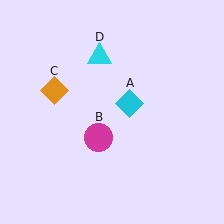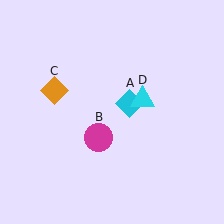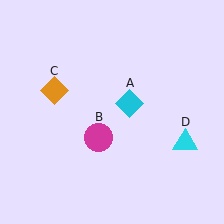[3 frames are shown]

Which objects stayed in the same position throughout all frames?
Cyan diamond (object A) and magenta circle (object B) and orange diamond (object C) remained stationary.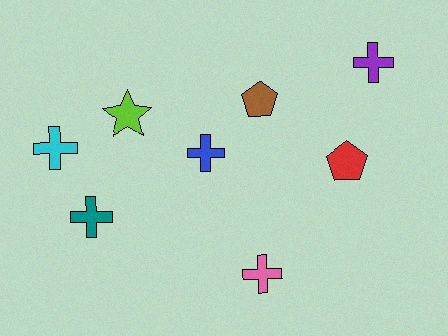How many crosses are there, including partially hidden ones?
There are 5 crosses.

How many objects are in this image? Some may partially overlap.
There are 8 objects.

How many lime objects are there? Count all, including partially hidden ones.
There is 1 lime object.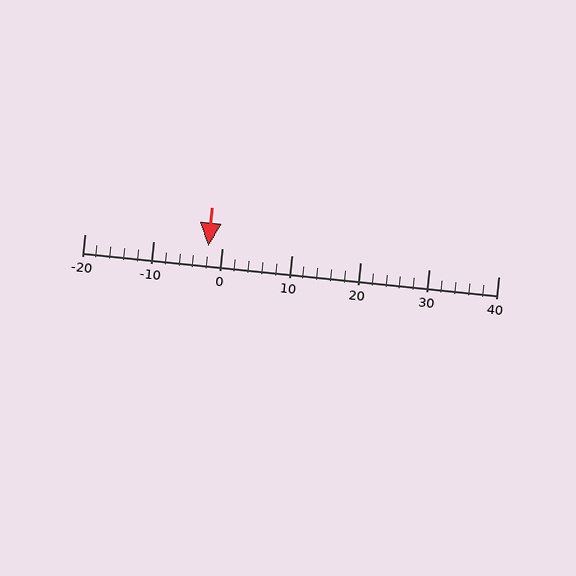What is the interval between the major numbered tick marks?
The major tick marks are spaced 10 units apart.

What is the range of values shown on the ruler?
The ruler shows values from -20 to 40.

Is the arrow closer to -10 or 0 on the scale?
The arrow is closer to 0.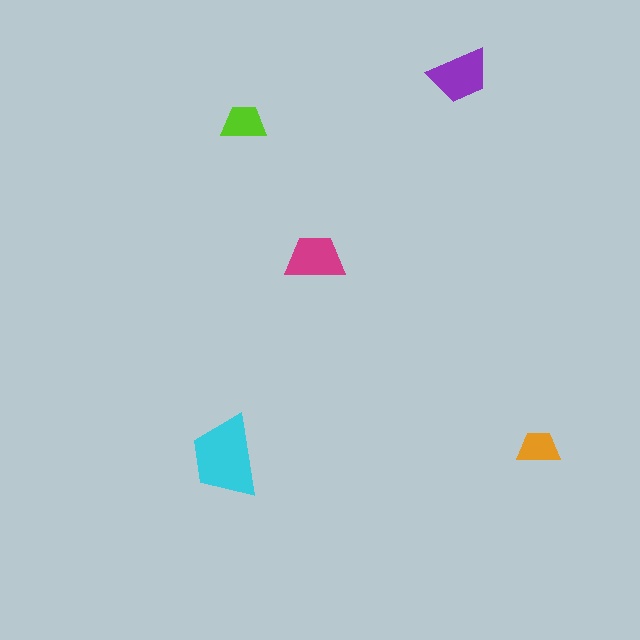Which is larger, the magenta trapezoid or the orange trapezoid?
The magenta one.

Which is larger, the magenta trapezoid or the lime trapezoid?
The magenta one.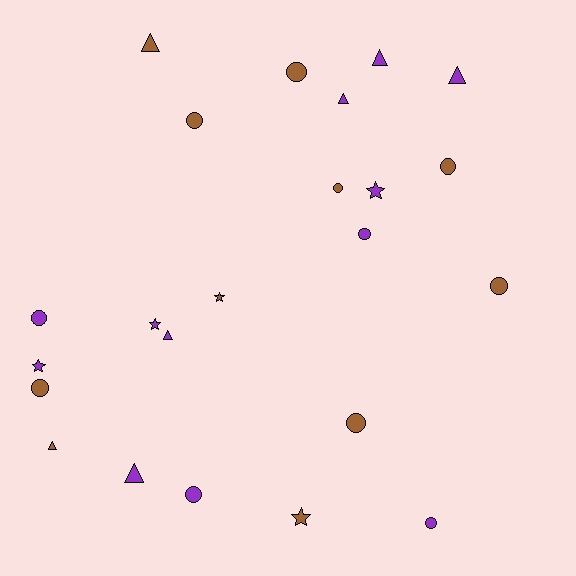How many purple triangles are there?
There are 5 purple triangles.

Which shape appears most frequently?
Circle, with 11 objects.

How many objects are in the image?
There are 23 objects.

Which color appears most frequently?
Purple, with 12 objects.